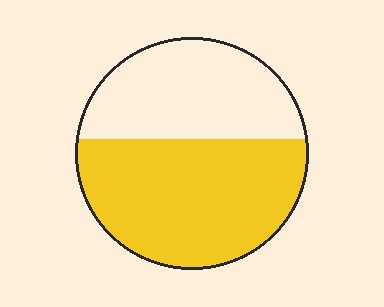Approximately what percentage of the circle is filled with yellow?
Approximately 60%.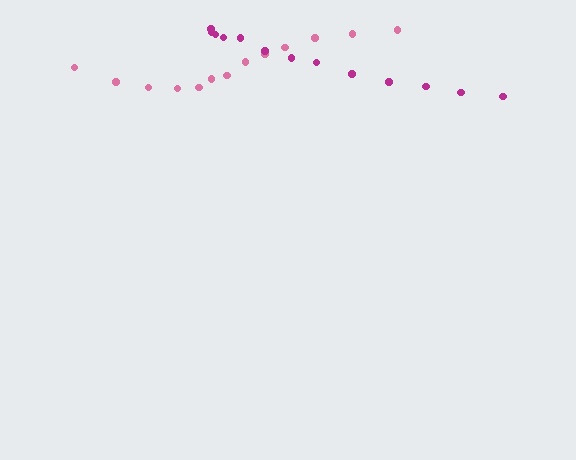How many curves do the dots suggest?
There are 2 distinct paths.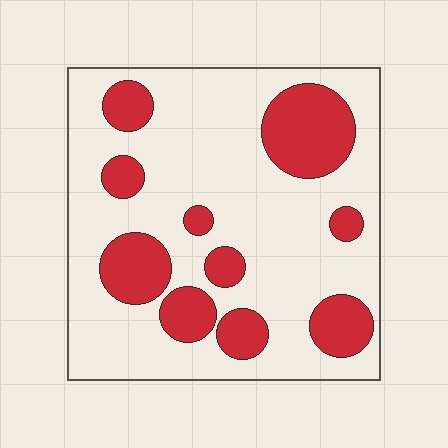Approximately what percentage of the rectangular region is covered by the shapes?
Approximately 25%.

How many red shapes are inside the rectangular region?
10.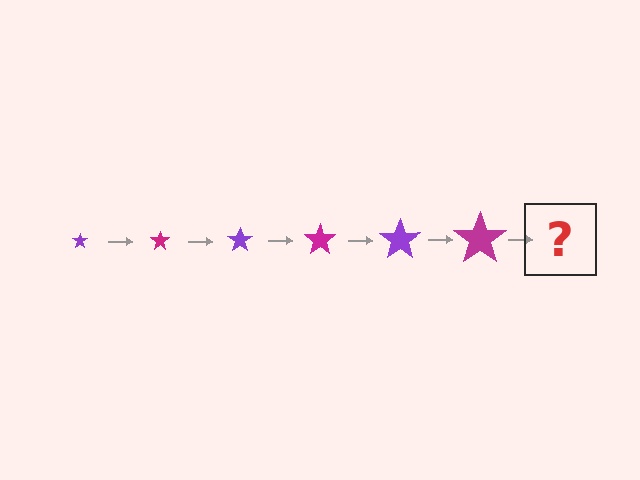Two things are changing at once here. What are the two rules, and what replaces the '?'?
The two rules are that the star grows larger each step and the color cycles through purple and magenta. The '?' should be a purple star, larger than the previous one.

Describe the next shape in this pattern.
It should be a purple star, larger than the previous one.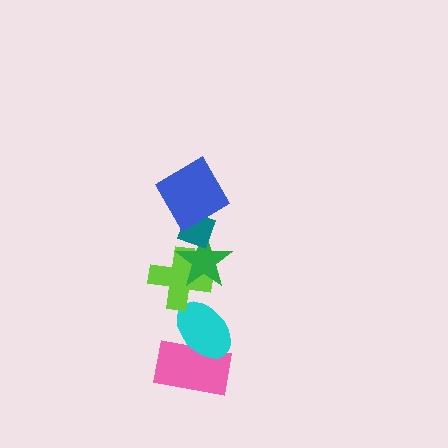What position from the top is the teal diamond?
The teal diamond is 2nd from the top.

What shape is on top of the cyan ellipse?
The lime cross is on top of the cyan ellipse.